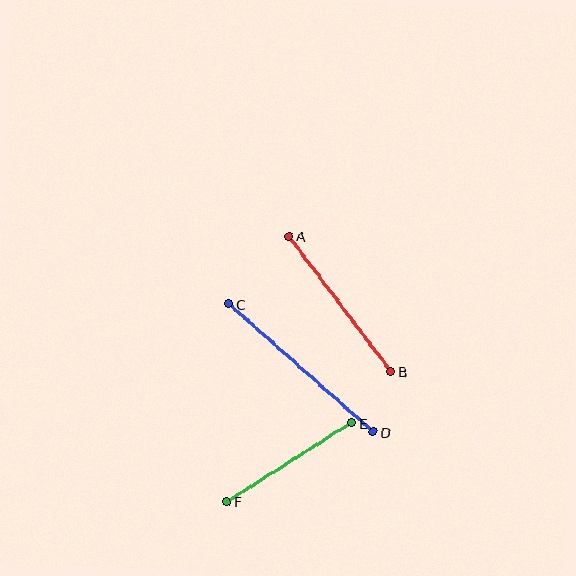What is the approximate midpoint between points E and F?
The midpoint is at approximately (289, 462) pixels.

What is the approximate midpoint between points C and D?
The midpoint is at approximately (301, 368) pixels.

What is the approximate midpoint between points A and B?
The midpoint is at approximately (340, 304) pixels.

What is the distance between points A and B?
The distance is approximately 169 pixels.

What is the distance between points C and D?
The distance is approximately 193 pixels.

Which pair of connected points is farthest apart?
Points C and D are farthest apart.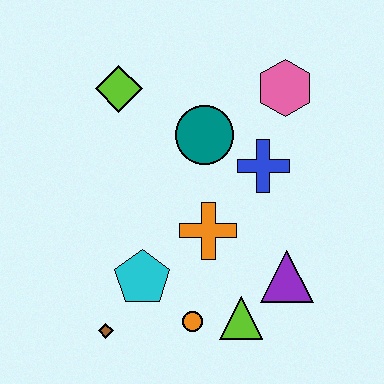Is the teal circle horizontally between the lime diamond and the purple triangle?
Yes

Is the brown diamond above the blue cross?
No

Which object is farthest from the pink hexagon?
The brown diamond is farthest from the pink hexagon.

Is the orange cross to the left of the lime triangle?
Yes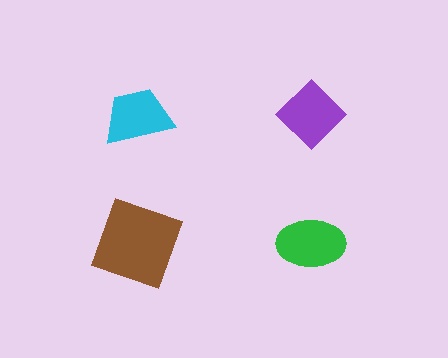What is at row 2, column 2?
A green ellipse.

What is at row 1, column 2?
A purple diamond.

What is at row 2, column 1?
A brown square.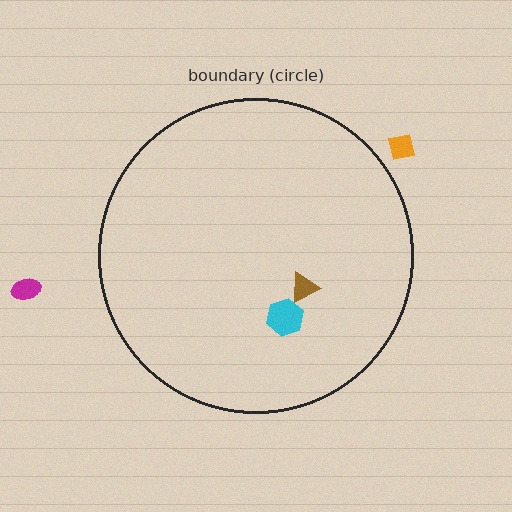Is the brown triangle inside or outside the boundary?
Inside.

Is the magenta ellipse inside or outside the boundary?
Outside.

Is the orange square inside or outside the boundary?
Outside.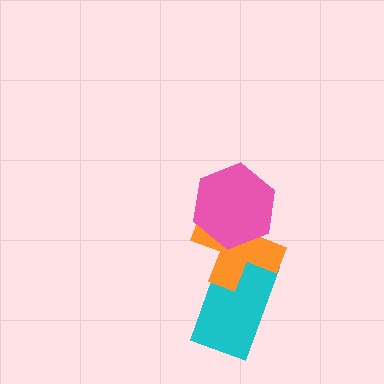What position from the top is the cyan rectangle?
The cyan rectangle is 3rd from the top.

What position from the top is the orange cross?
The orange cross is 2nd from the top.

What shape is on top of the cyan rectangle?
The orange cross is on top of the cyan rectangle.